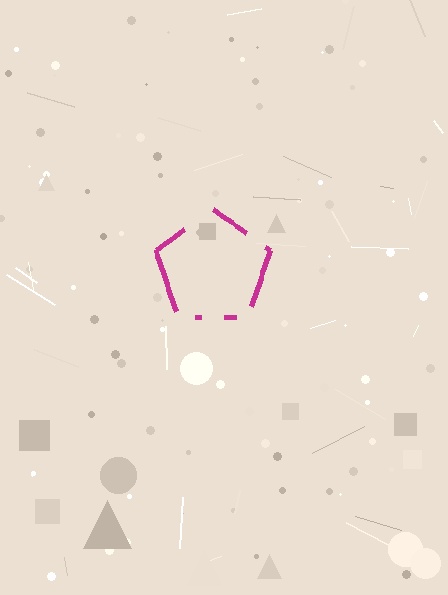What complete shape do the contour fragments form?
The contour fragments form a pentagon.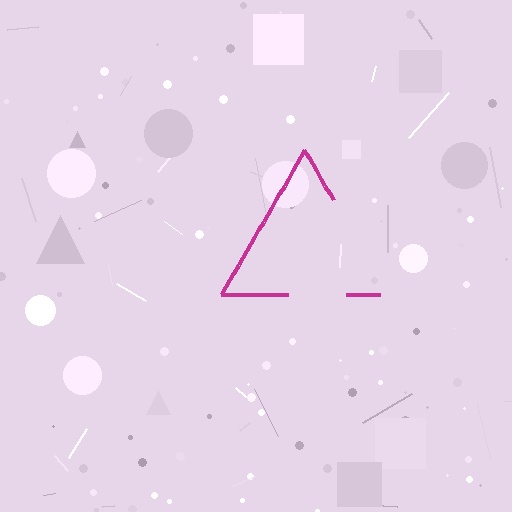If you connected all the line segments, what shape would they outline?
They would outline a triangle.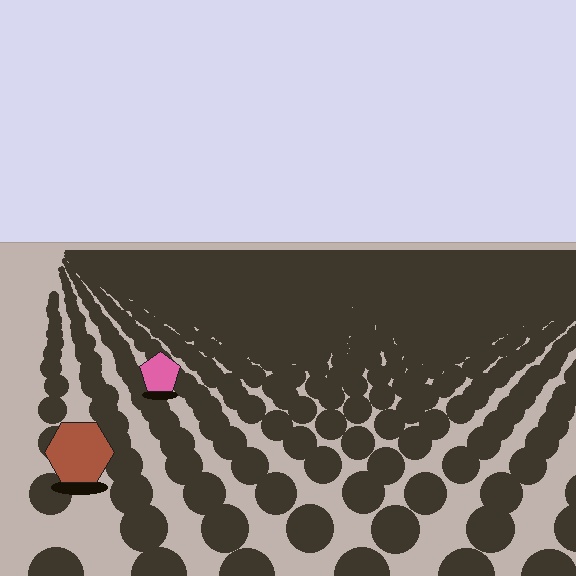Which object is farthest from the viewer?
The pink pentagon is farthest from the viewer. It appears smaller and the ground texture around it is denser.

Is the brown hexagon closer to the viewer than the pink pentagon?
Yes. The brown hexagon is closer — you can tell from the texture gradient: the ground texture is coarser near it.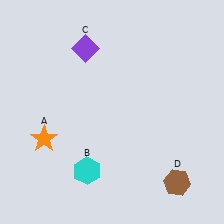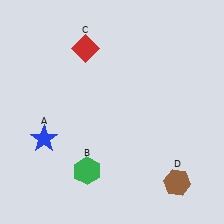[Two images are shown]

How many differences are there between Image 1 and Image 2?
There are 3 differences between the two images.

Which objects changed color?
A changed from orange to blue. B changed from cyan to green. C changed from purple to red.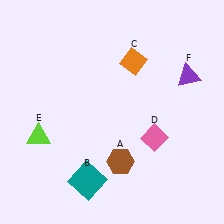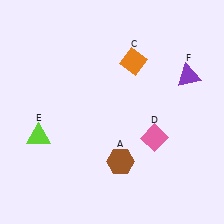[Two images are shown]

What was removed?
The teal square (B) was removed in Image 2.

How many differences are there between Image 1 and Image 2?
There is 1 difference between the two images.